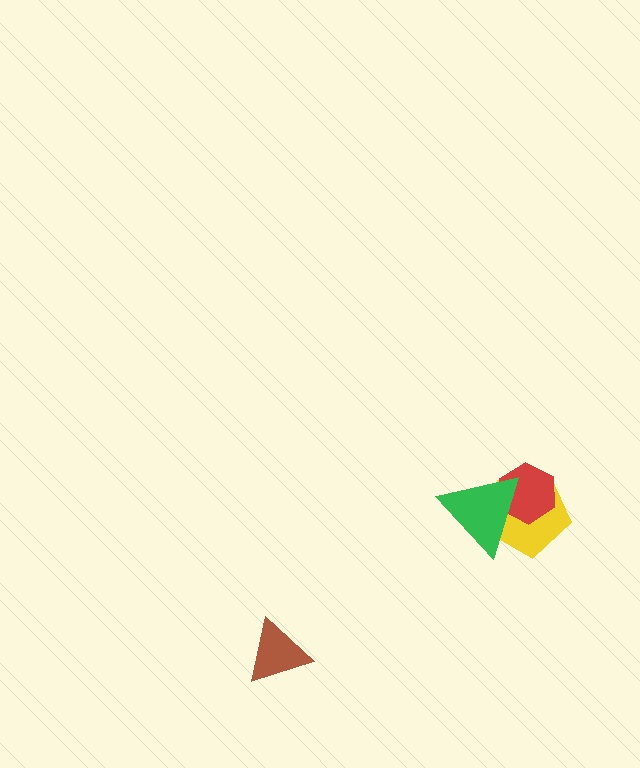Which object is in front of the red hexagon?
The green triangle is in front of the red hexagon.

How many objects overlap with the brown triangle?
0 objects overlap with the brown triangle.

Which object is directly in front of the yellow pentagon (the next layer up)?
The red hexagon is directly in front of the yellow pentagon.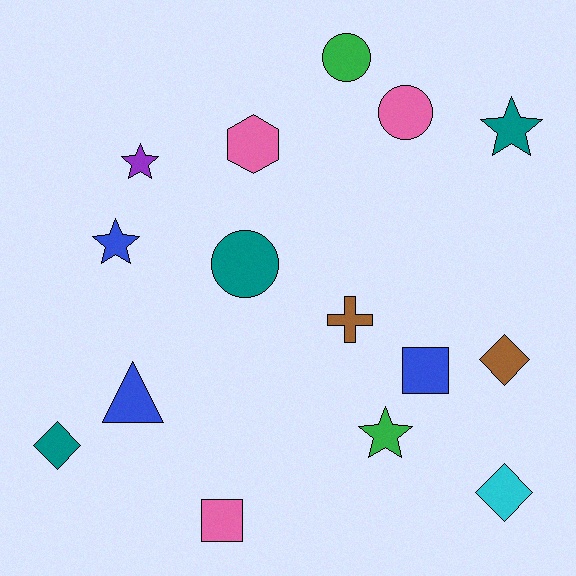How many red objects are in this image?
There are no red objects.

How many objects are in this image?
There are 15 objects.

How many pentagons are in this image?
There are no pentagons.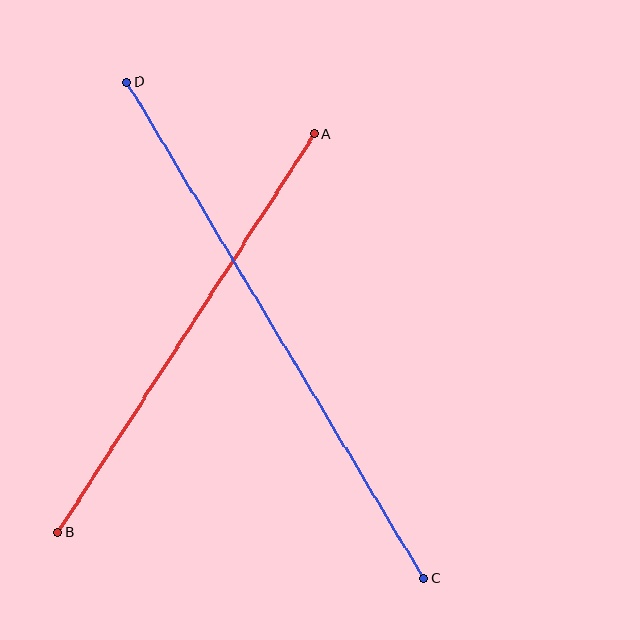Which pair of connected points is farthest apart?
Points C and D are farthest apart.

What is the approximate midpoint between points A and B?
The midpoint is at approximately (186, 333) pixels.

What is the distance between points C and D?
The distance is approximately 578 pixels.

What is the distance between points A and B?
The distance is approximately 474 pixels.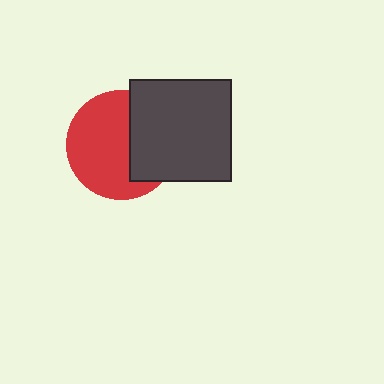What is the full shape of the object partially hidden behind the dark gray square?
The partially hidden object is a red circle.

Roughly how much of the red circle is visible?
About half of it is visible (roughly 63%).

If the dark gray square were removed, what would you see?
You would see the complete red circle.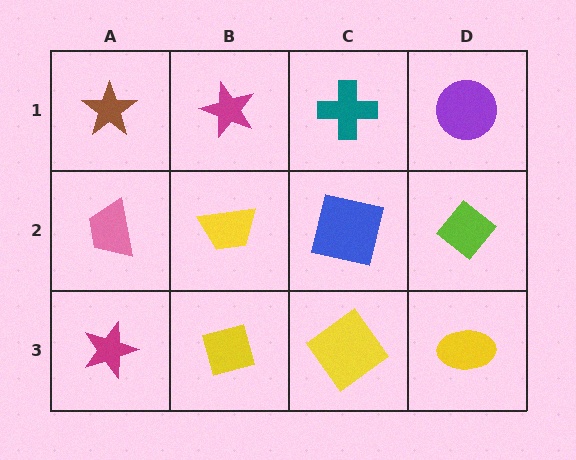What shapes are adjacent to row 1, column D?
A lime diamond (row 2, column D), a teal cross (row 1, column C).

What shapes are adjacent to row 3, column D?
A lime diamond (row 2, column D), a yellow diamond (row 3, column C).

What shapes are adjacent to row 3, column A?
A pink trapezoid (row 2, column A), a yellow square (row 3, column B).